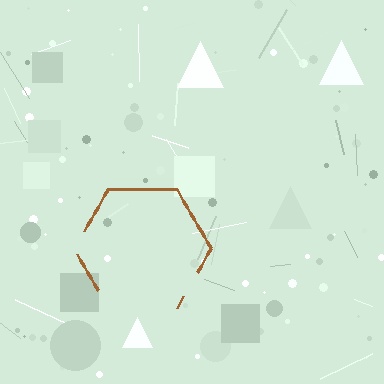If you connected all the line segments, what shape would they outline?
They would outline a hexagon.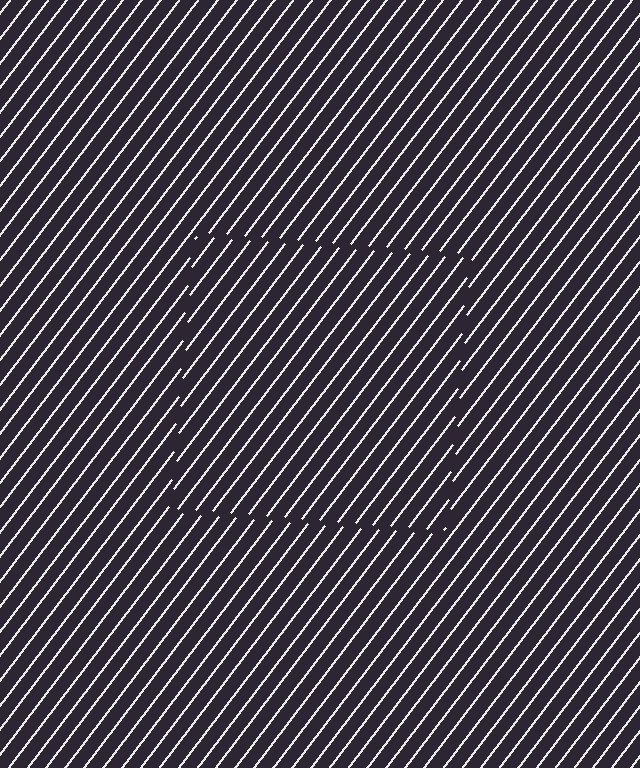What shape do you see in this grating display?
An illusory square. The interior of the shape contains the same grating, shifted by half a period — the contour is defined by the phase discontinuity where line-ends from the inner and outer gratings abut.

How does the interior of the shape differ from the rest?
The interior of the shape contains the same grating, shifted by half a period — the contour is defined by the phase discontinuity where line-ends from the inner and outer gratings abut.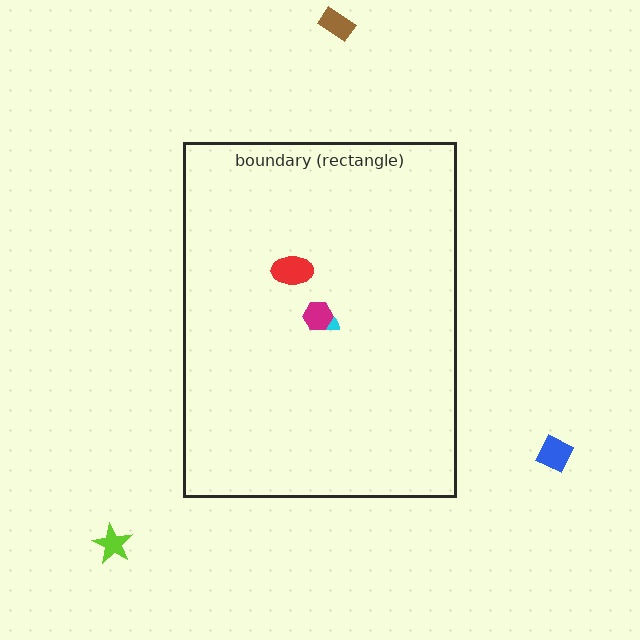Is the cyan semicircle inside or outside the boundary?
Inside.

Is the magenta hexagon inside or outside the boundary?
Inside.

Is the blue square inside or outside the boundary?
Outside.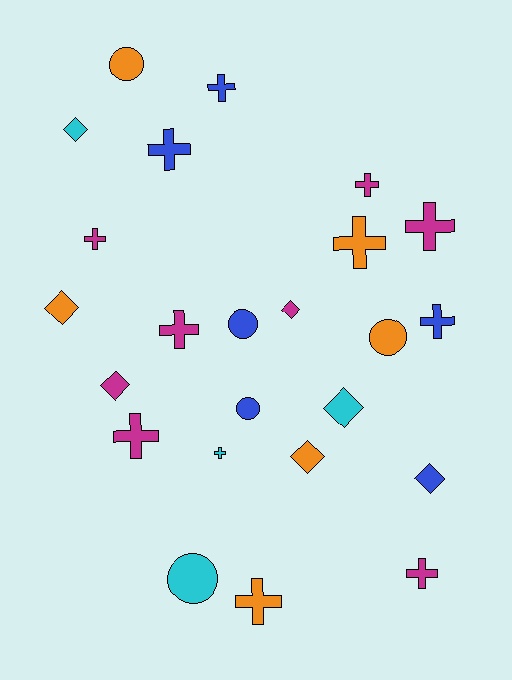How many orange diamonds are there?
There are 2 orange diamonds.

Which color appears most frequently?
Magenta, with 8 objects.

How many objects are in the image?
There are 24 objects.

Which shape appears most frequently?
Cross, with 12 objects.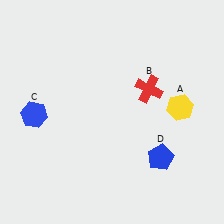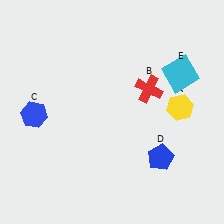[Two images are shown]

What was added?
A cyan square (E) was added in Image 2.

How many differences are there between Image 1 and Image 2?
There is 1 difference between the two images.